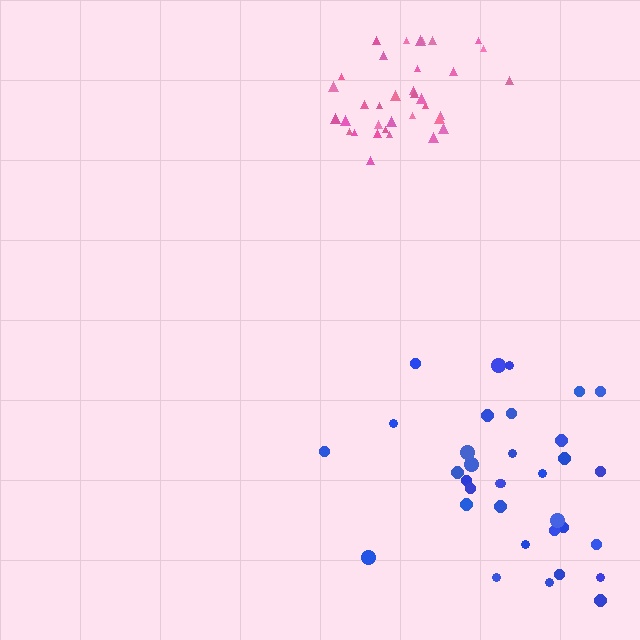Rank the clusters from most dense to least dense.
pink, blue.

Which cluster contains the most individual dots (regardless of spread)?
Pink (35).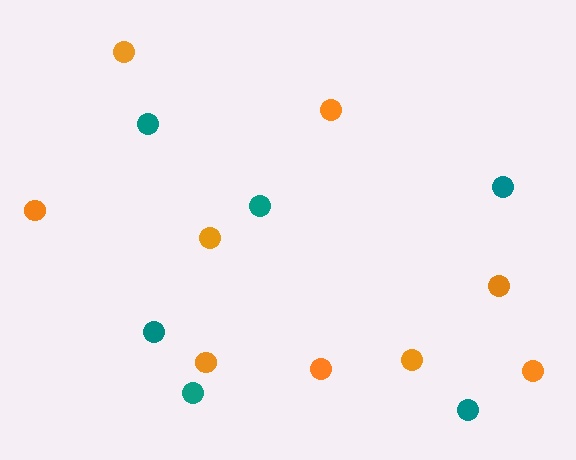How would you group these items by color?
There are 2 groups: one group of orange circles (9) and one group of teal circles (6).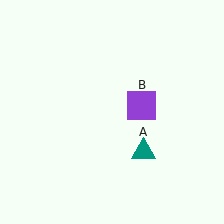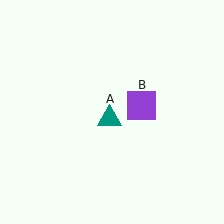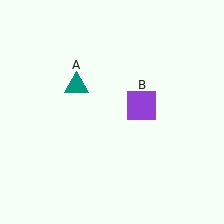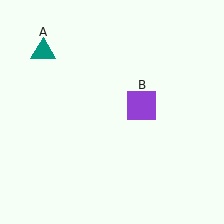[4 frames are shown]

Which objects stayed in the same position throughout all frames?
Purple square (object B) remained stationary.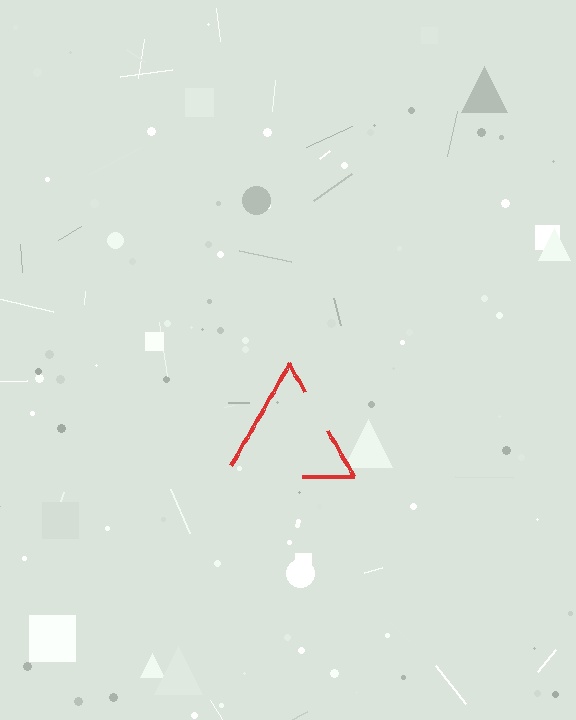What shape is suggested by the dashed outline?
The dashed outline suggests a triangle.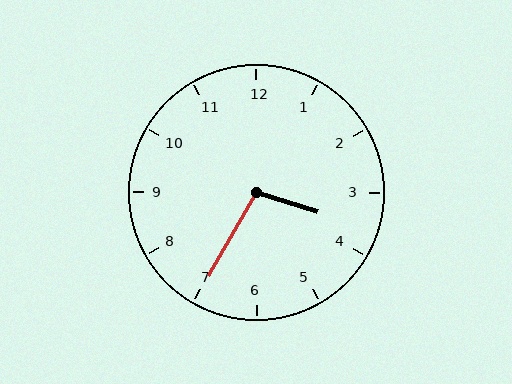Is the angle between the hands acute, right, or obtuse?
It is obtuse.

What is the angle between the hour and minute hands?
Approximately 102 degrees.